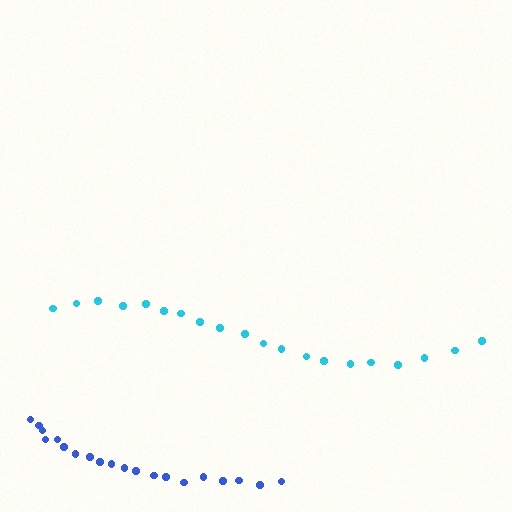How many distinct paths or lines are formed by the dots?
There are 2 distinct paths.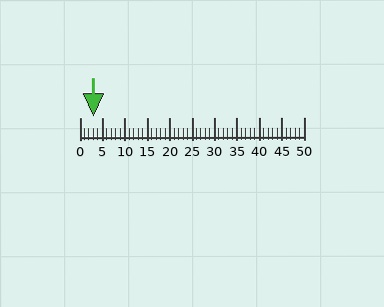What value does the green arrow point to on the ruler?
The green arrow points to approximately 3.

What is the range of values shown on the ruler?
The ruler shows values from 0 to 50.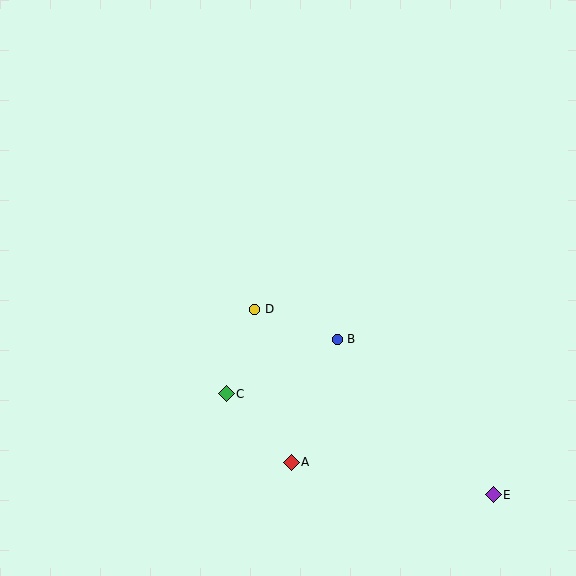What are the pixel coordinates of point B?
Point B is at (337, 339).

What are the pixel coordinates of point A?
Point A is at (291, 462).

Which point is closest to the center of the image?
Point D at (255, 309) is closest to the center.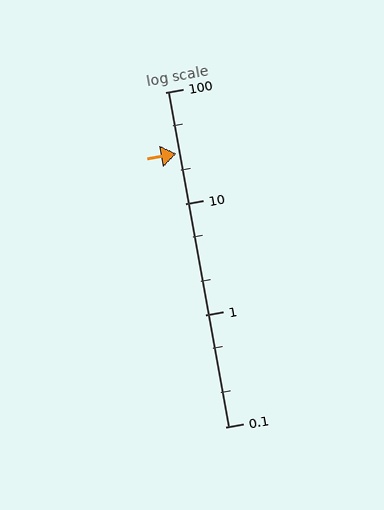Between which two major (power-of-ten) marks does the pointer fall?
The pointer is between 10 and 100.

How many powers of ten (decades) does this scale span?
The scale spans 3 decades, from 0.1 to 100.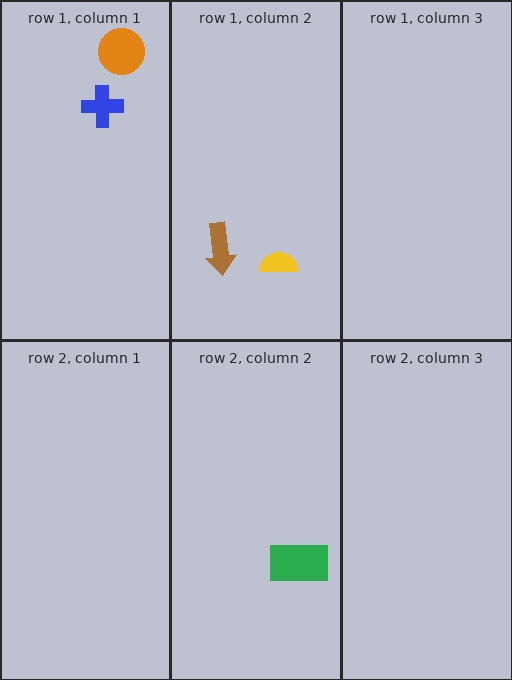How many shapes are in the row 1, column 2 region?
2.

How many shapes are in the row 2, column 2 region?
1.